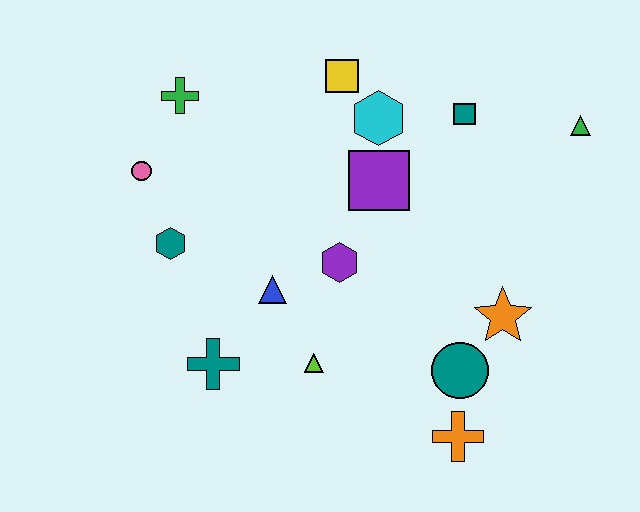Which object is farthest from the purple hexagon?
The green triangle is farthest from the purple hexagon.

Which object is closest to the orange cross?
The teal circle is closest to the orange cross.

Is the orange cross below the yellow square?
Yes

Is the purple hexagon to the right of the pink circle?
Yes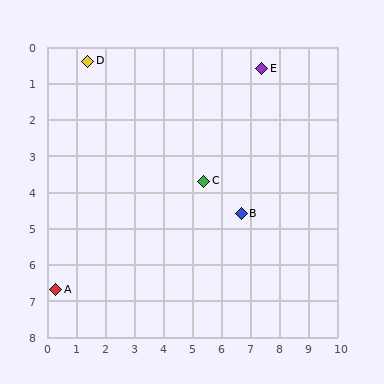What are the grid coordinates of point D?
Point D is at approximately (1.4, 0.4).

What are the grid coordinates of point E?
Point E is at approximately (7.4, 0.6).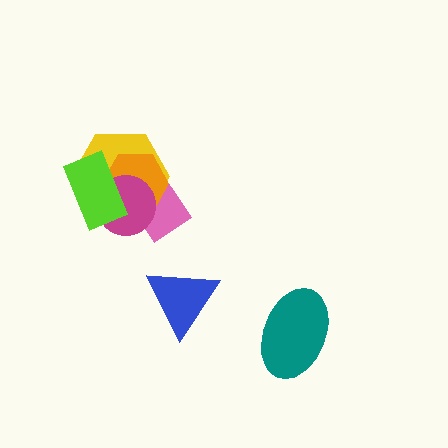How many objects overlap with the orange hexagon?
4 objects overlap with the orange hexagon.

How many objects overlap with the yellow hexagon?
4 objects overlap with the yellow hexagon.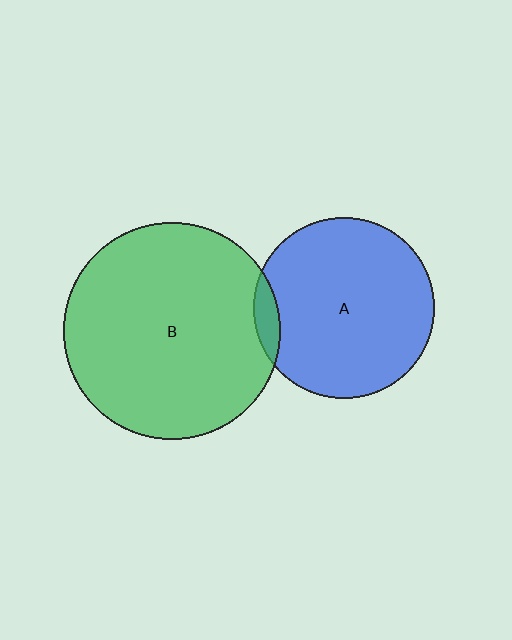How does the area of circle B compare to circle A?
Approximately 1.4 times.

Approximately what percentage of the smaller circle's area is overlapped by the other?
Approximately 5%.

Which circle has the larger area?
Circle B (green).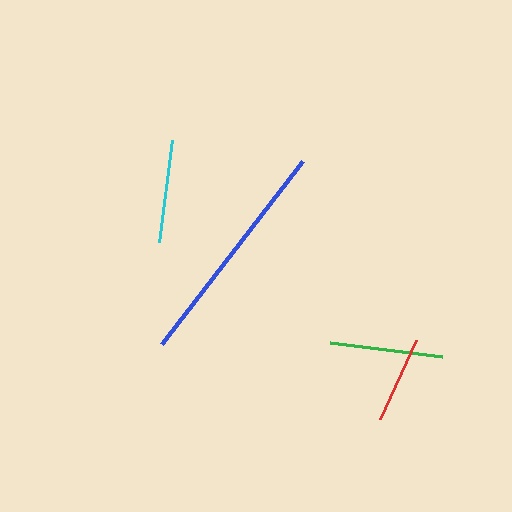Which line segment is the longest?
The blue line is the longest at approximately 231 pixels.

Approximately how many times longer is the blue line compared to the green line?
The blue line is approximately 2.0 times the length of the green line.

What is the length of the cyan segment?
The cyan segment is approximately 103 pixels long.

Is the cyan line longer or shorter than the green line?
The green line is longer than the cyan line.